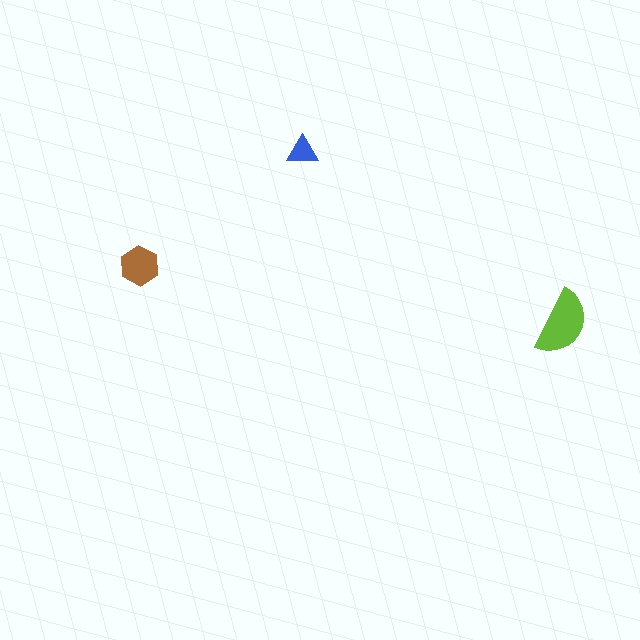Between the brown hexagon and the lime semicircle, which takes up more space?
The lime semicircle.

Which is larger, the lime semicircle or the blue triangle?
The lime semicircle.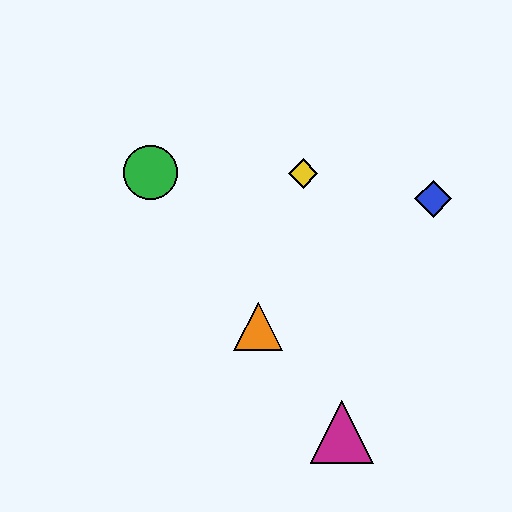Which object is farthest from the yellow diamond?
The magenta triangle is farthest from the yellow diamond.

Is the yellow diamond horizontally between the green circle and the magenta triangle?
Yes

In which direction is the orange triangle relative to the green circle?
The orange triangle is below the green circle.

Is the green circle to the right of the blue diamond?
No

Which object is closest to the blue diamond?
The yellow diamond is closest to the blue diamond.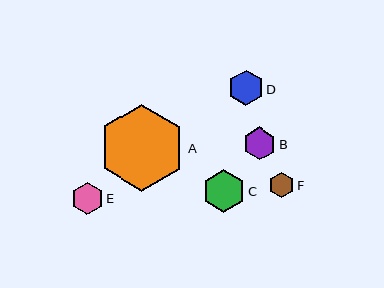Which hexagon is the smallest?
Hexagon F is the smallest with a size of approximately 25 pixels.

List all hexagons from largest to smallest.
From largest to smallest: A, C, D, B, E, F.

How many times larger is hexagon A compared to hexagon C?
Hexagon A is approximately 2.0 times the size of hexagon C.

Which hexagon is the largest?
Hexagon A is the largest with a size of approximately 87 pixels.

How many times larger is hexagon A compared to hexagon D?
Hexagon A is approximately 2.4 times the size of hexagon D.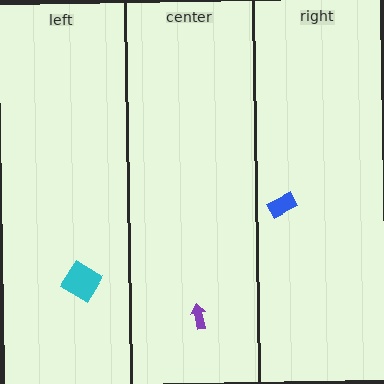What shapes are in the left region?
The cyan diamond.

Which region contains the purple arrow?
The center region.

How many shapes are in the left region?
1.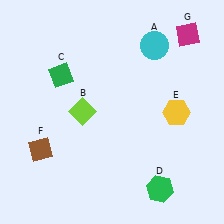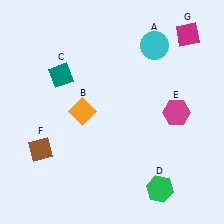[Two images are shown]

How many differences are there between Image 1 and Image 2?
There are 3 differences between the two images.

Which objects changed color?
B changed from lime to orange. C changed from green to teal. E changed from yellow to magenta.